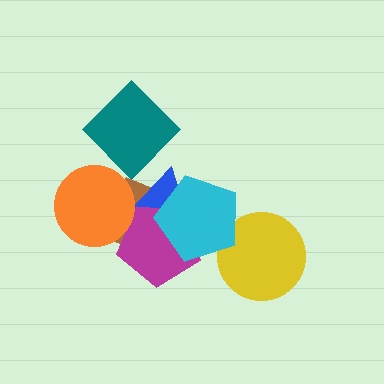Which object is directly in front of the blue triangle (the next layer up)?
The magenta pentagon is directly in front of the blue triangle.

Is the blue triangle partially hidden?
Yes, it is partially covered by another shape.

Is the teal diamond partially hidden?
No, no other shape covers it.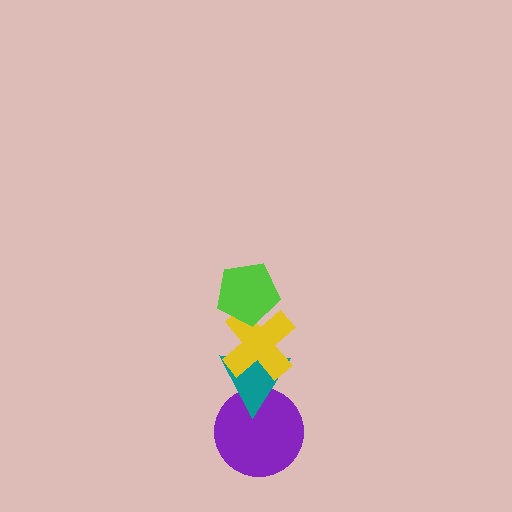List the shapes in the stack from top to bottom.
From top to bottom: the lime pentagon, the yellow cross, the teal triangle, the purple circle.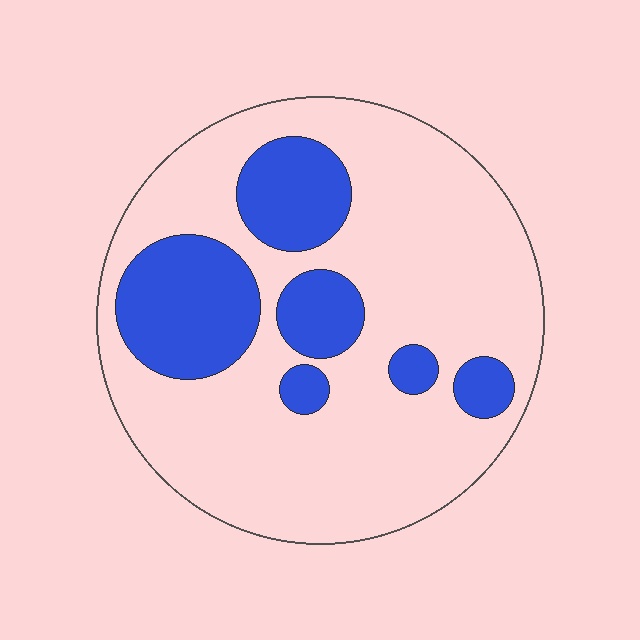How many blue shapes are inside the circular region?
6.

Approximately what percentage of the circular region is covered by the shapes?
Approximately 25%.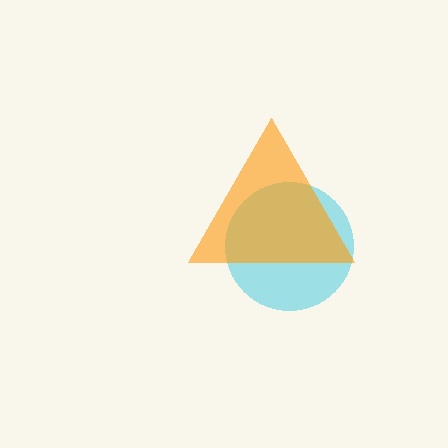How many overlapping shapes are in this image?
There are 2 overlapping shapes in the image.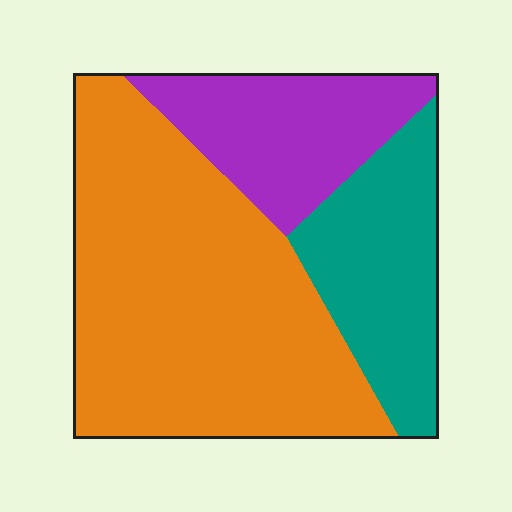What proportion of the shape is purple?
Purple covers roughly 20% of the shape.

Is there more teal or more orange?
Orange.